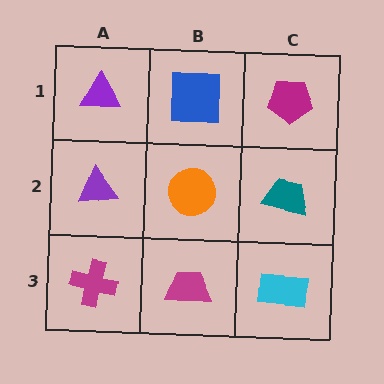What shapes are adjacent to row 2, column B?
A blue square (row 1, column B), a magenta trapezoid (row 3, column B), a purple triangle (row 2, column A), a teal trapezoid (row 2, column C).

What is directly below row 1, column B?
An orange circle.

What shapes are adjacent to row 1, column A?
A purple triangle (row 2, column A), a blue square (row 1, column B).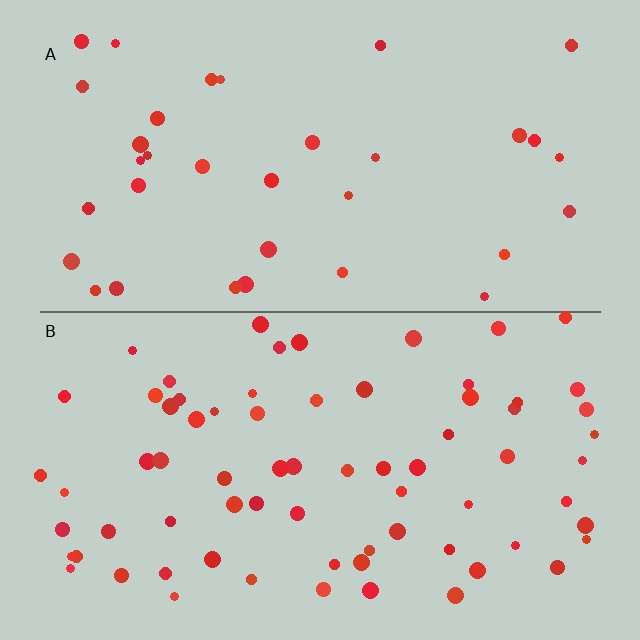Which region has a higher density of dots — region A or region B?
B (the bottom).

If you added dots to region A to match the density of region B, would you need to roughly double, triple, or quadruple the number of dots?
Approximately double.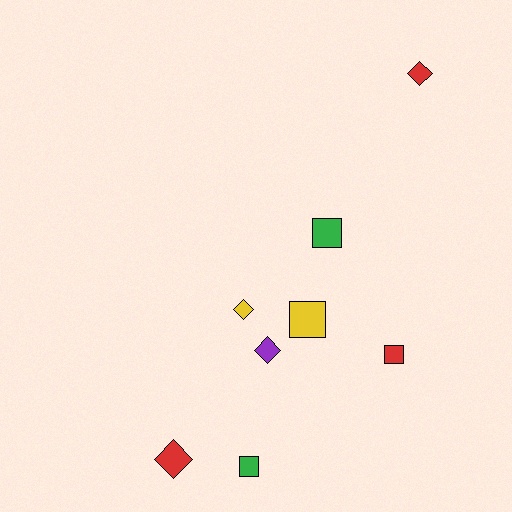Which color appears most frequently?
Red, with 3 objects.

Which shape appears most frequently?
Square, with 4 objects.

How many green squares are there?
There are 2 green squares.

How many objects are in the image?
There are 8 objects.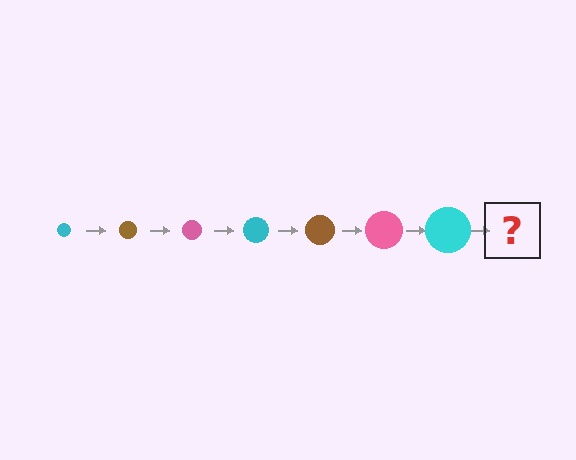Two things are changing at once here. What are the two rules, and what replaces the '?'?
The two rules are that the circle grows larger each step and the color cycles through cyan, brown, and pink. The '?' should be a brown circle, larger than the previous one.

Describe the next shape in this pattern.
It should be a brown circle, larger than the previous one.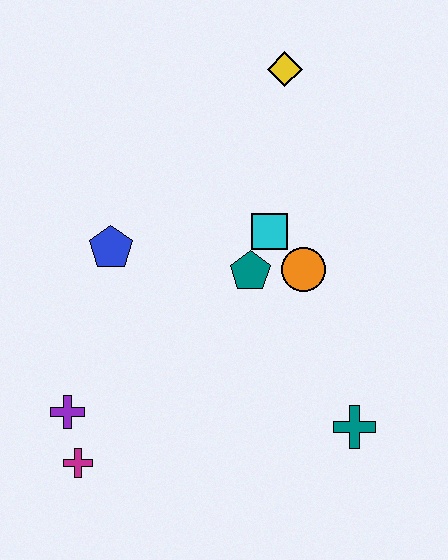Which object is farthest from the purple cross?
The yellow diamond is farthest from the purple cross.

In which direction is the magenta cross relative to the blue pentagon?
The magenta cross is below the blue pentagon.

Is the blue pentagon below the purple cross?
No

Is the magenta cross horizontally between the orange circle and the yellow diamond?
No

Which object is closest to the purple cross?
The magenta cross is closest to the purple cross.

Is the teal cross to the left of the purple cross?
No